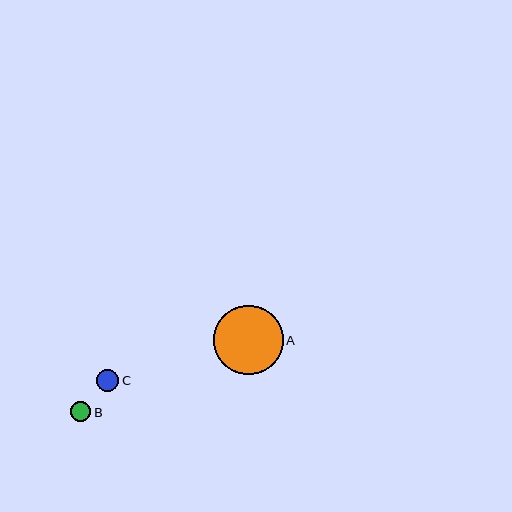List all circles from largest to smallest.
From largest to smallest: A, C, B.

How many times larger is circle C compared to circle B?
Circle C is approximately 1.1 times the size of circle B.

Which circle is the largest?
Circle A is the largest with a size of approximately 70 pixels.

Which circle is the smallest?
Circle B is the smallest with a size of approximately 20 pixels.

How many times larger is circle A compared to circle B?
Circle A is approximately 3.5 times the size of circle B.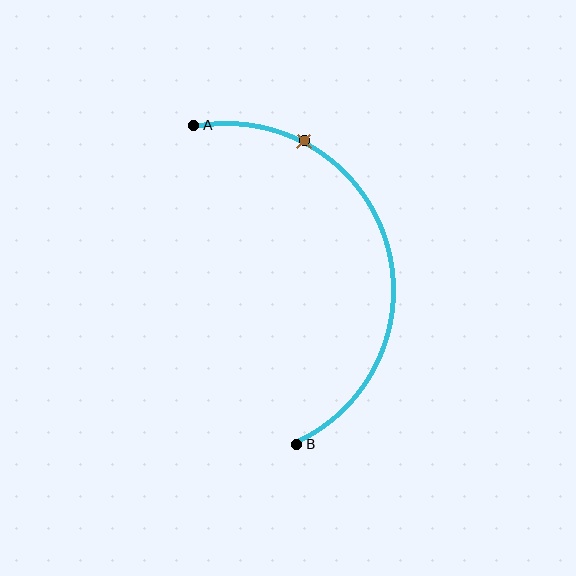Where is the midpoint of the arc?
The arc midpoint is the point on the curve farthest from the straight line joining A and B. It sits to the right of that line.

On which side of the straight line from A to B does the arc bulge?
The arc bulges to the right of the straight line connecting A and B.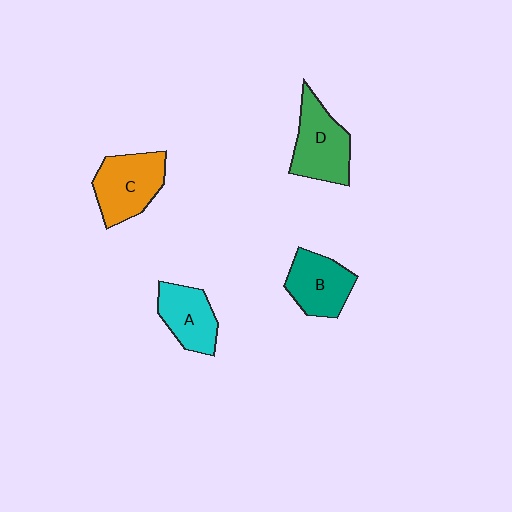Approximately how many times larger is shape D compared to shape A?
Approximately 1.2 times.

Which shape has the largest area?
Shape C (orange).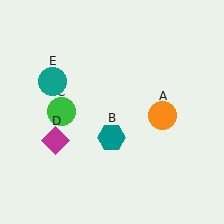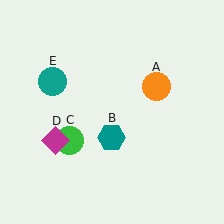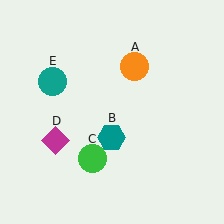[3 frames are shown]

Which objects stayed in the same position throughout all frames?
Teal hexagon (object B) and magenta diamond (object D) and teal circle (object E) remained stationary.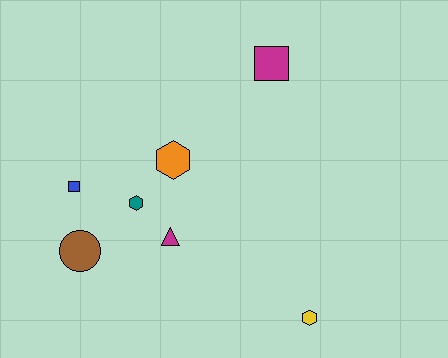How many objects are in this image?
There are 7 objects.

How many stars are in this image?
There are no stars.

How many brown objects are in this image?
There is 1 brown object.